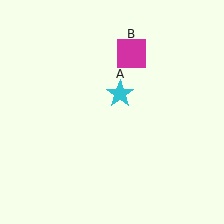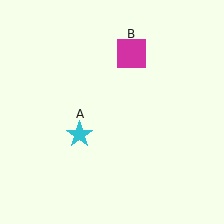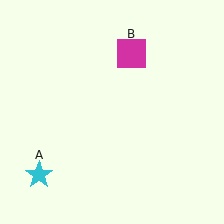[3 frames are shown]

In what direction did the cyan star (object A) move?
The cyan star (object A) moved down and to the left.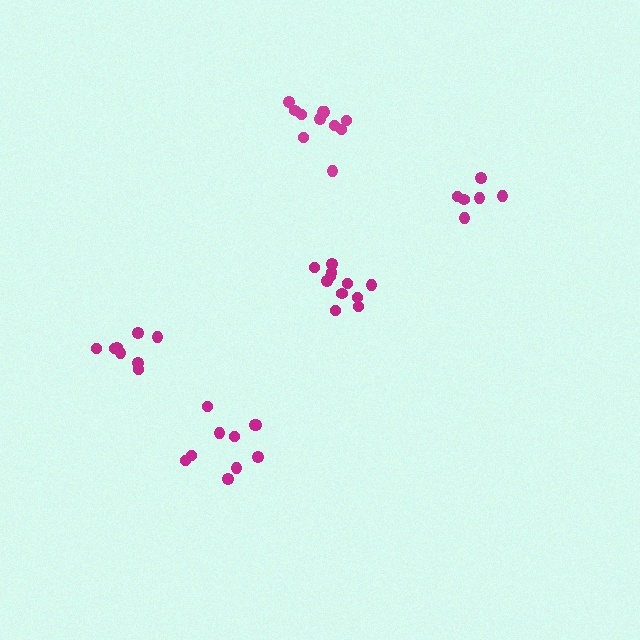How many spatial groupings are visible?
There are 5 spatial groupings.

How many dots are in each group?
Group 1: 8 dots, Group 2: 11 dots, Group 3: 10 dots, Group 4: 11 dots, Group 5: 6 dots (46 total).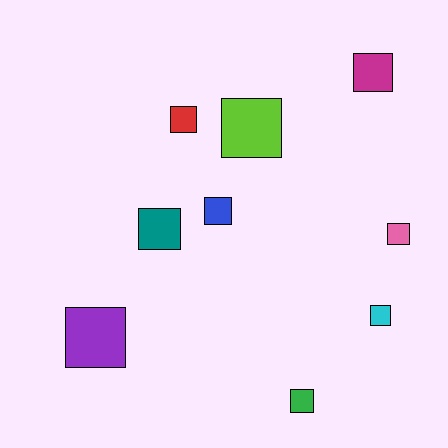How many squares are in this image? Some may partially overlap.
There are 9 squares.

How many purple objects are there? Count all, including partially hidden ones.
There is 1 purple object.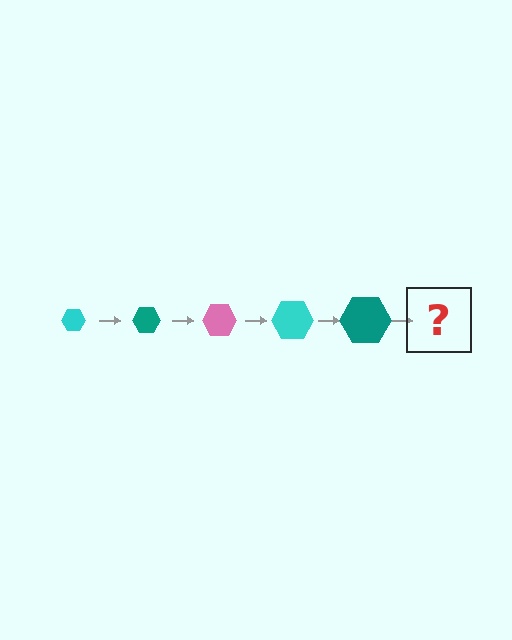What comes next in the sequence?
The next element should be a pink hexagon, larger than the previous one.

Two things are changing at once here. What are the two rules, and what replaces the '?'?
The two rules are that the hexagon grows larger each step and the color cycles through cyan, teal, and pink. The '?' should be a pink hexagon, larger than the previous one.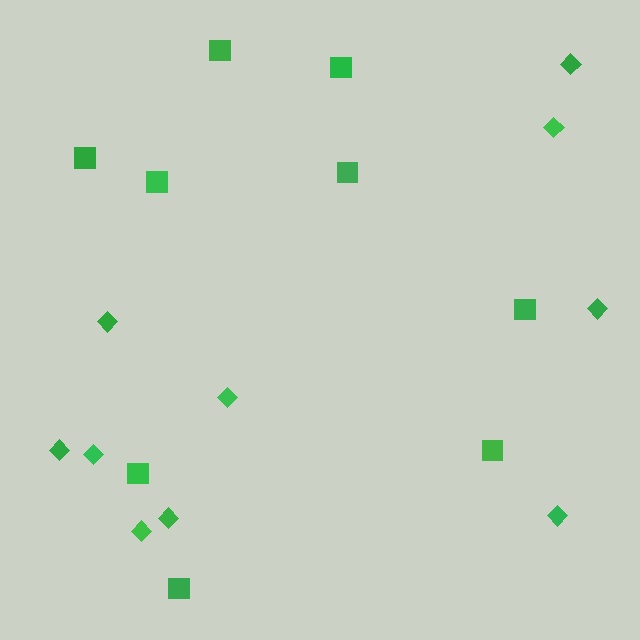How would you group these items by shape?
There are 2 groups: one group of diamonds (10) and one group of squares (9).